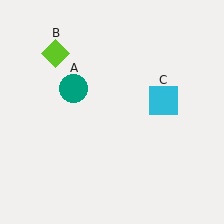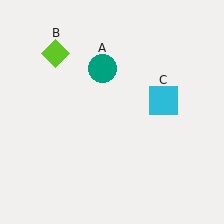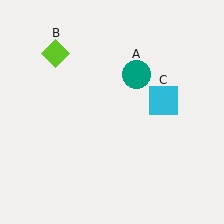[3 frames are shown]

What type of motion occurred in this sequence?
The teal circle (object A) rotated clockwise around the center of the scene.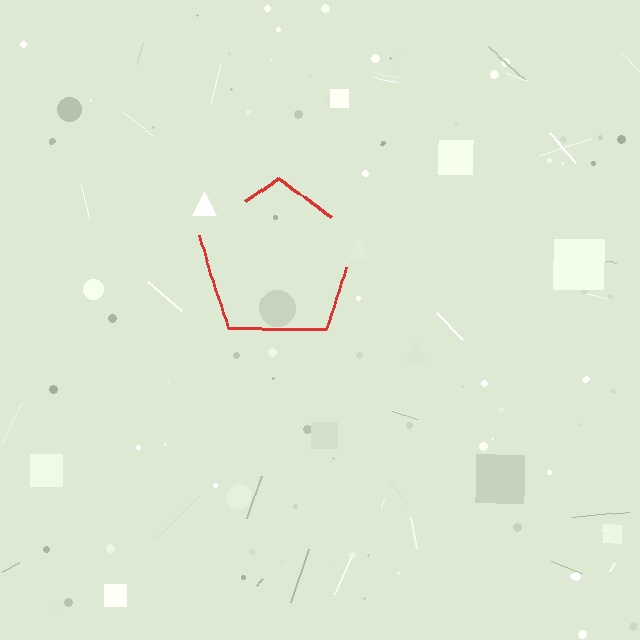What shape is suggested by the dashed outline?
The dashed outline suggests a pentagon.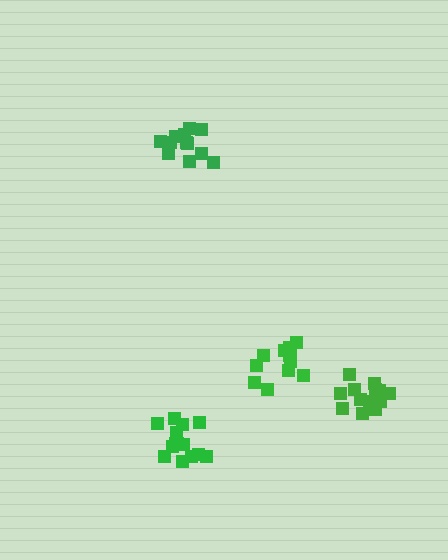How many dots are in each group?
Group 1: 13 dots, Group 2: 12 dots, Group 3: 12 dots, Group 4: 15 dots (52 total).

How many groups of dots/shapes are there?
There are 4 groups.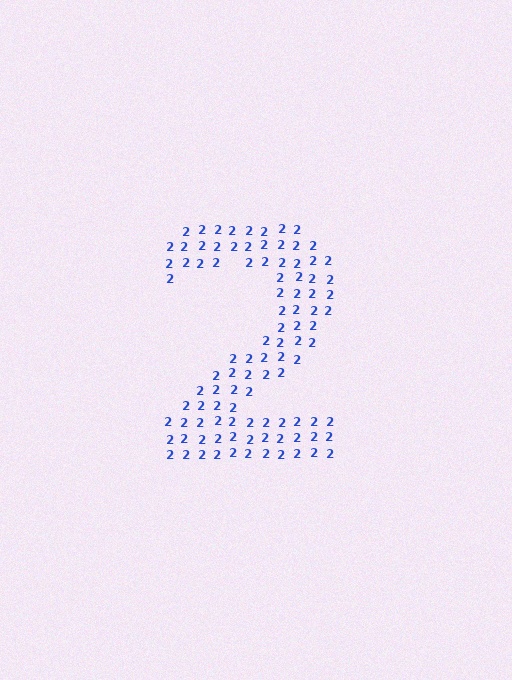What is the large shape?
The large shape is the digit 2.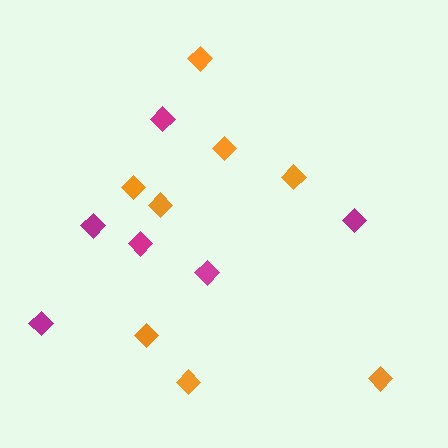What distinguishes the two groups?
There are 2 groups: one group of magenta diamonds (6) and one group of orange diamonds (8).